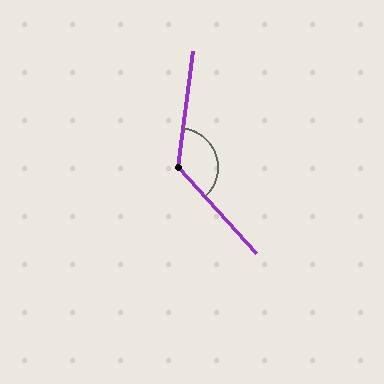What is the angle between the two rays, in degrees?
Approximately 130 degrees.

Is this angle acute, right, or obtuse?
It is obtuse.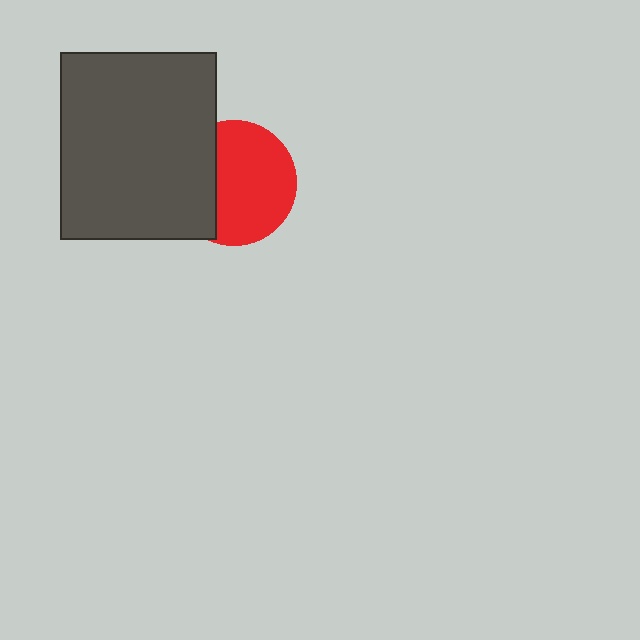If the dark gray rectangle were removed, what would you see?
You would see the complete red circle.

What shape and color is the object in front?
The object in front is a dark gray rectangle.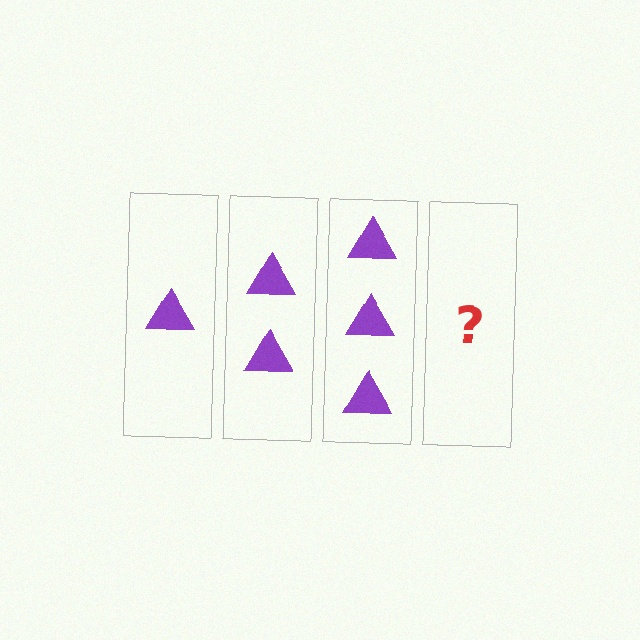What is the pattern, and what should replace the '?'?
The pattern is that each step adds one more triangle. The '?' should be 4 triangles.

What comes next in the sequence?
The next element should be 4 triangles.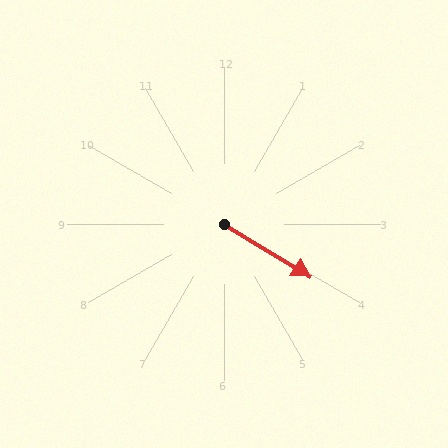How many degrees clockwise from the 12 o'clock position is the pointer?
Approximately 121 degrees.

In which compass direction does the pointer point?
Southeast.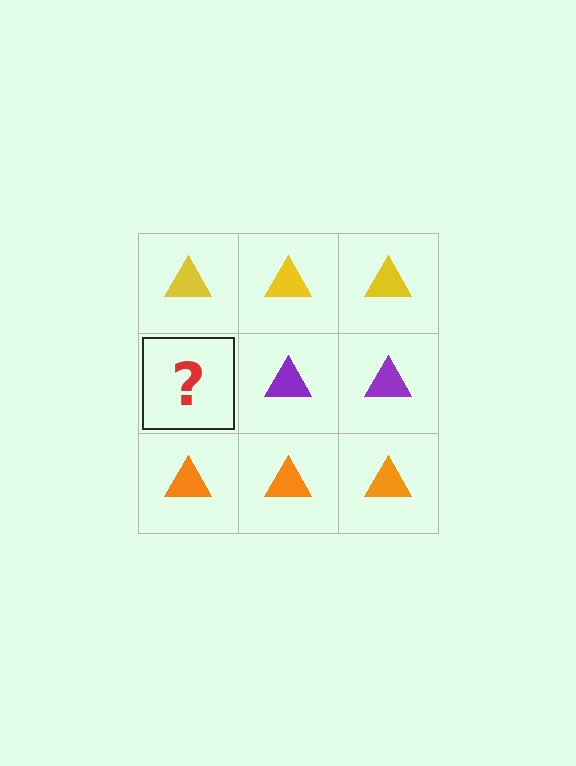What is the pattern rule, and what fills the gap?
The rule is that each row has a consistent color. The gap should be filled with a purple triangle.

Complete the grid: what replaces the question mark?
The question mark should be replaced with a purple triangle.